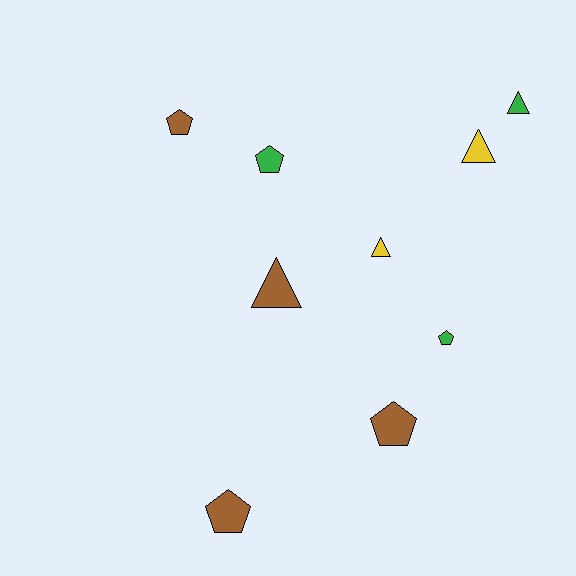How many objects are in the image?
There are 9 objects.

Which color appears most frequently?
Brown, with 4 objects.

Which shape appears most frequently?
Pentagon, with 5 objects.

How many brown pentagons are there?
There are 3 brown pentagons.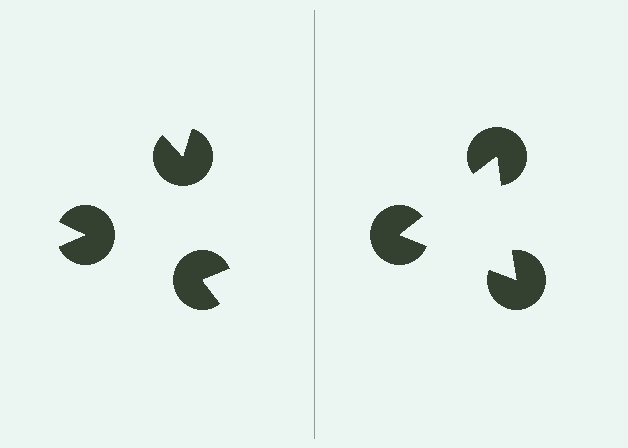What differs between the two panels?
The pac-man discs are positioned identically on both sides; only the wedge orientations differ. On the right they align to a triangle; on the left they are misaligned.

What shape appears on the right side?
An illusory triangle.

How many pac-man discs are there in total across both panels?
6 — 3 on each side.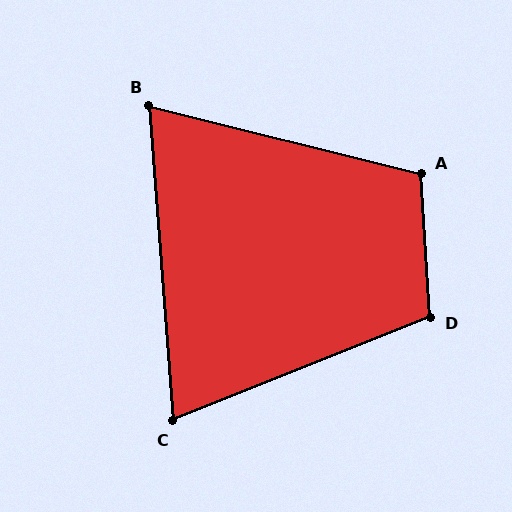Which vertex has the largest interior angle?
D, at approximately 108 degrees.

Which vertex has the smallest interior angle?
B, at approximately 72 degrees.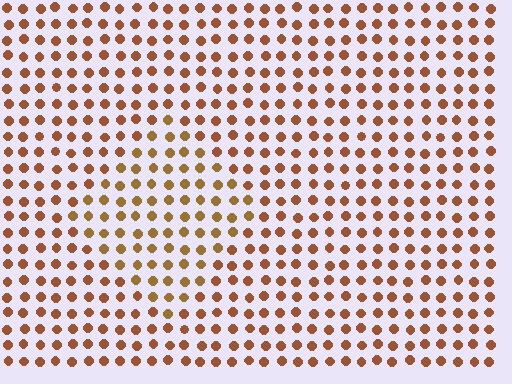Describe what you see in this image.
The image is filled with small brown elements in a uniform arrangement. A diamond-shaped region is visible where the elements are tinted to a slightly different hue, forming a subtle color boundary.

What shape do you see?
I see a diamond.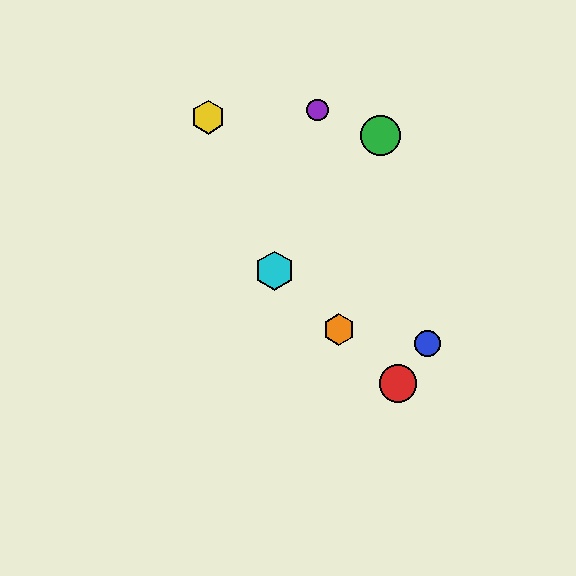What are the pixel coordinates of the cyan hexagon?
The cyan hexagon is at (275, 271).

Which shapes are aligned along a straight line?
The red circle, the orange hexagon, the cyan hexagon are aligned along a straight line.